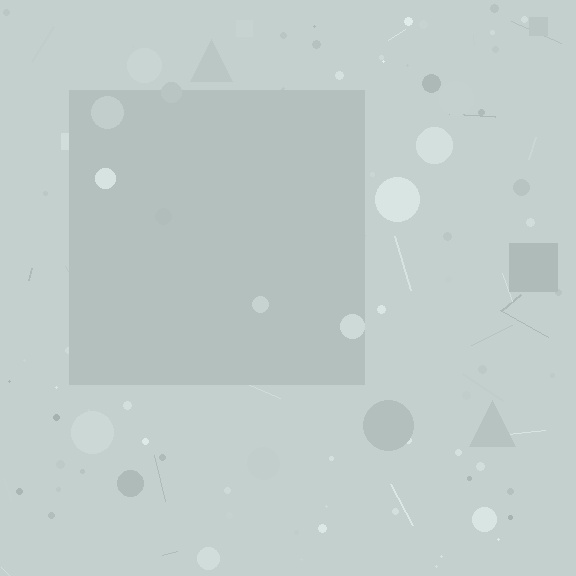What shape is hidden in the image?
A square is hidden in the image.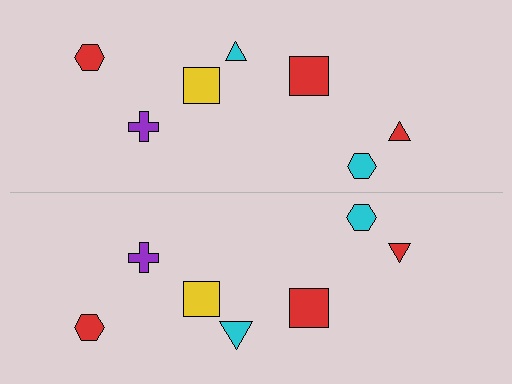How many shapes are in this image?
There are 14 shapes in this image.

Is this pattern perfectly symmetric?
No, the pattern is not perfectly symmetric. The cyan triangle on the bottom side has a different size than its mirror counterpart.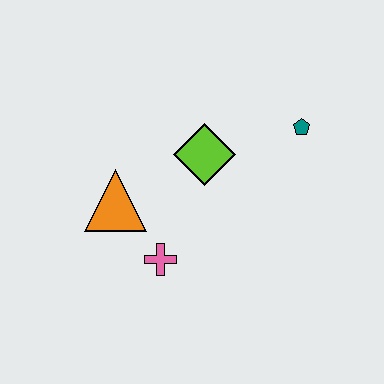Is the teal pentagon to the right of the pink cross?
Yes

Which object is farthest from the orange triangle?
The teal pentagon is farthest from the orange triangle.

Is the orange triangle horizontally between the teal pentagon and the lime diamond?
No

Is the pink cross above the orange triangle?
No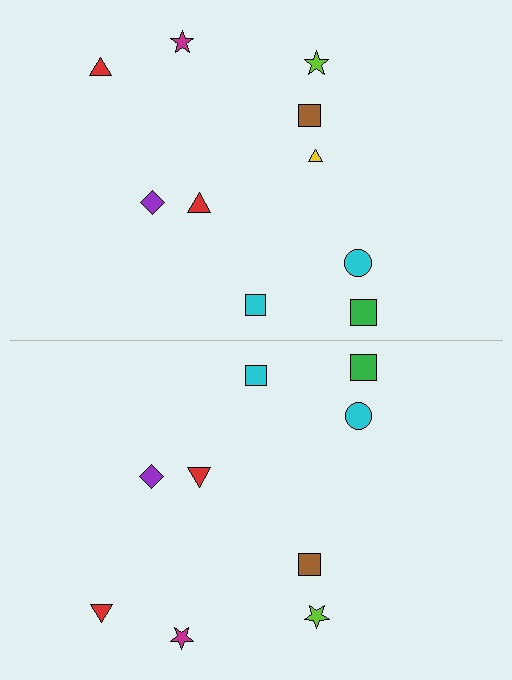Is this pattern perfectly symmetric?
No, the pattern is not perfectly symmetric. A yellow triangle is missing from the bottom side.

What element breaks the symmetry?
A yellow triangle is missing from the bottom side.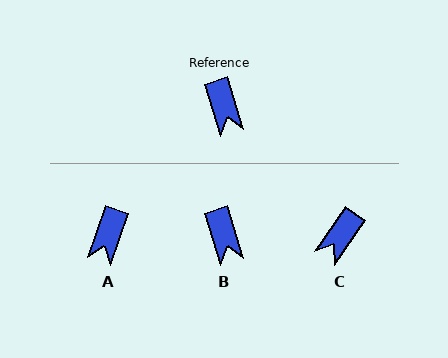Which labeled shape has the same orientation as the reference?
B.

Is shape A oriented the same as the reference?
No, it is off by about 36 degrees.